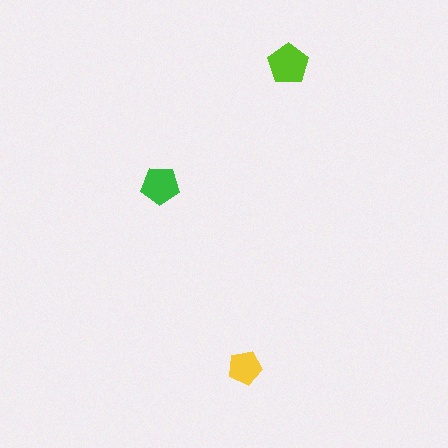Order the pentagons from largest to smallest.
the lime one, the green one, the yellow one.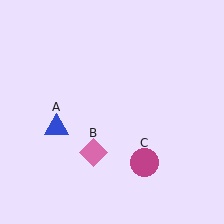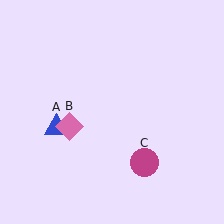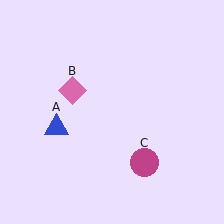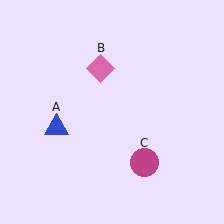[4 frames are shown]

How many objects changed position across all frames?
1 object changed position: pink diamond (object B).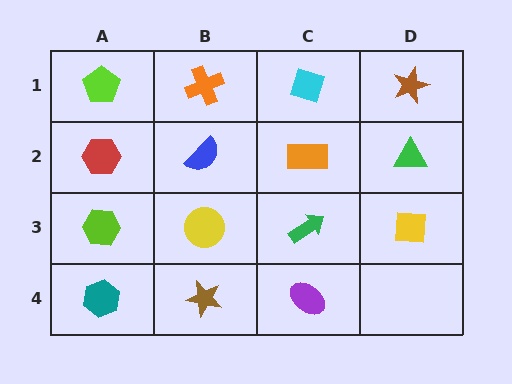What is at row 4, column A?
A teal hexagon.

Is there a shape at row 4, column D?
No, that cell is empty.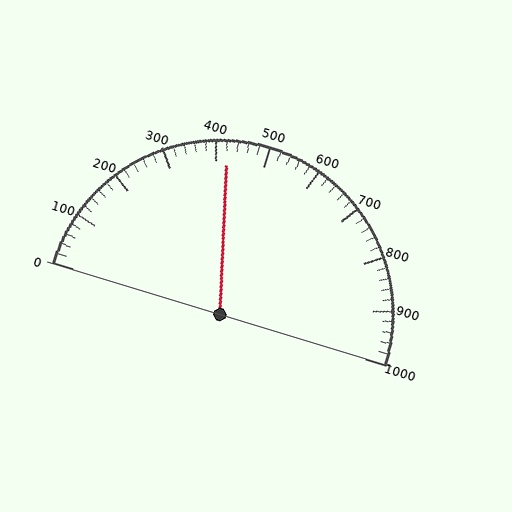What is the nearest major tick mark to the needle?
The nearest major tick mark is 400.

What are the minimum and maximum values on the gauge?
The gauge ranges from 0 to 1000.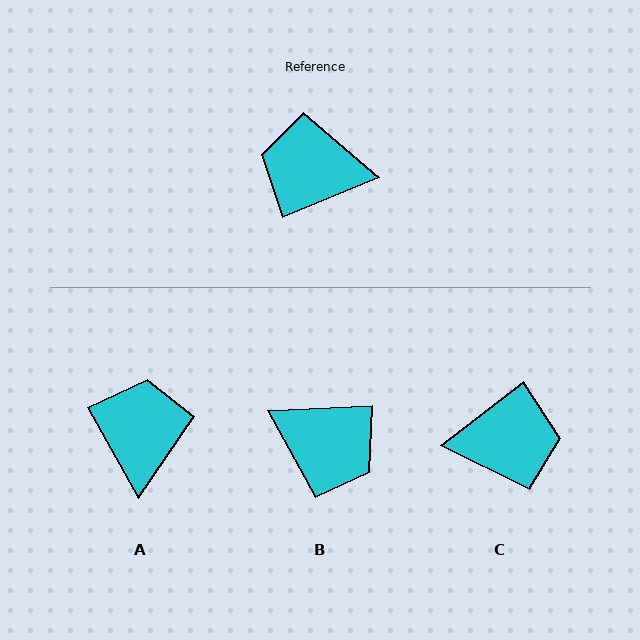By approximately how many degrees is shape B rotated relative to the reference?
Approximately 160 degrees counter-clockwise.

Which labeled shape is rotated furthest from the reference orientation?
C, about 165 degrees away.